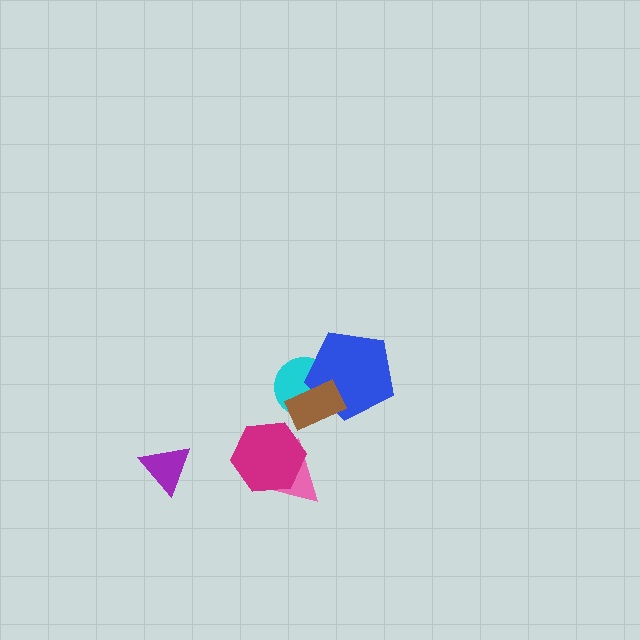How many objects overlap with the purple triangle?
0 objects overlap with the purple triangle.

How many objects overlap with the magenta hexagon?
1 object overlaps with the magenta hexagon.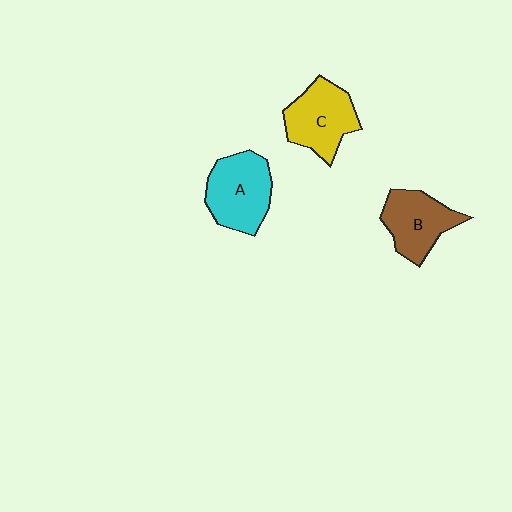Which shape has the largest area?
Shape A (cyan).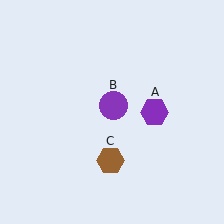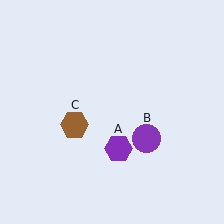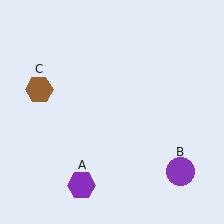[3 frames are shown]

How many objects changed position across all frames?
3 objects changed position: purple hexagon (object A), purple circle (object B), brown hexagon (object C).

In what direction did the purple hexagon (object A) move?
The purple hexagon (object A) moved down and to the left.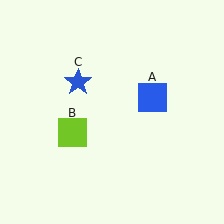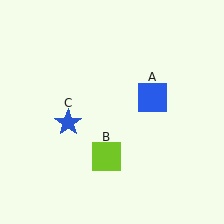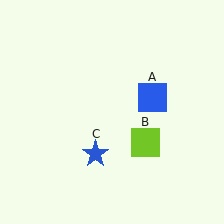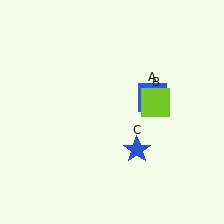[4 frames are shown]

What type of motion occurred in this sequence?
The lime square (object B), blue star (object C) rotated counterclockwise around the center of the scene.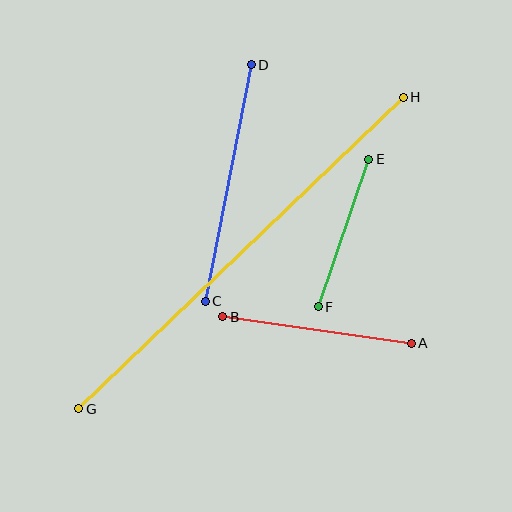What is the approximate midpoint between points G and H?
The midpoint is at approximately (241, 253) pixels.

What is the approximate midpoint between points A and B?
The midpoint is at approximately (317, 330) pixels.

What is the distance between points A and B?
The distance is approximately 191 pixels.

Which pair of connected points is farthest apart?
Points G and H are farthest apart.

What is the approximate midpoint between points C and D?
The midpoint is at approximately (228, 183) pixels.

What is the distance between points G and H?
The distance is approximately 450 pixels.